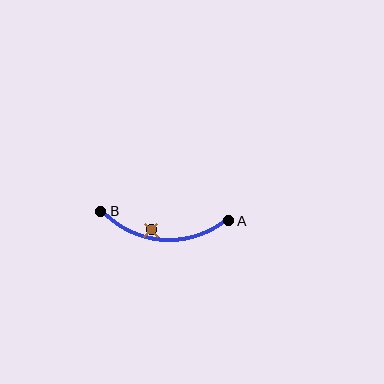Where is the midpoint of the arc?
The arc midpoint is the point on the curve farthest from the straight line joining A and B. It sits below that line.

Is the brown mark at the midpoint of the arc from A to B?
No — the brown mark does not lie on the arc at all. It sits slightly inside the curve.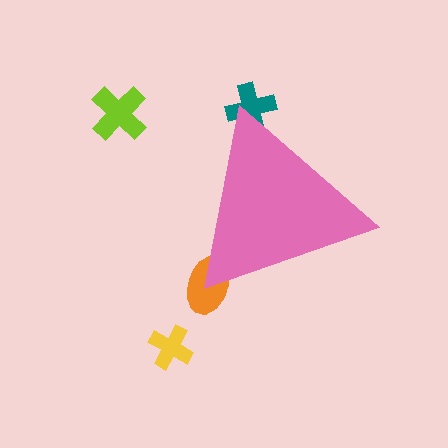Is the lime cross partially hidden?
No, the lime cross is fully visible.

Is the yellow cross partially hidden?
No, the yellow cross is fully visible.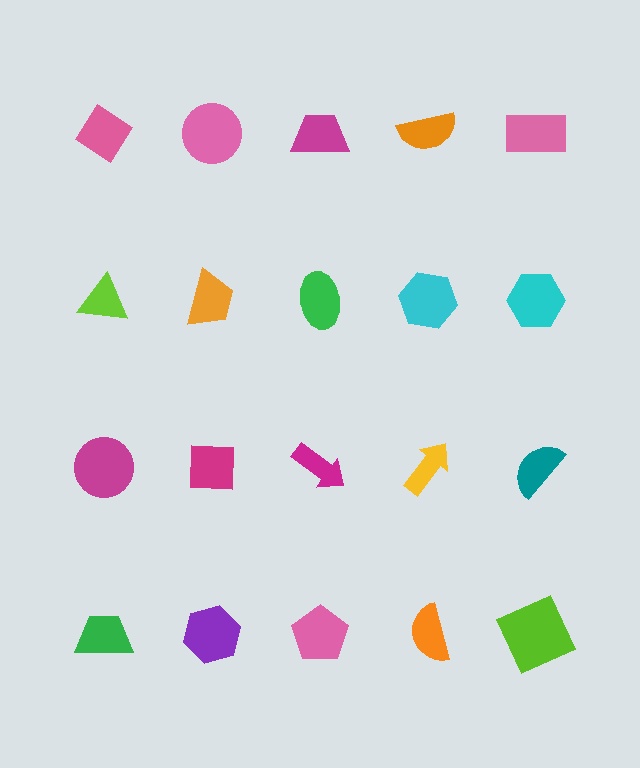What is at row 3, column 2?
A magenta square.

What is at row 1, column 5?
A pink rectangle.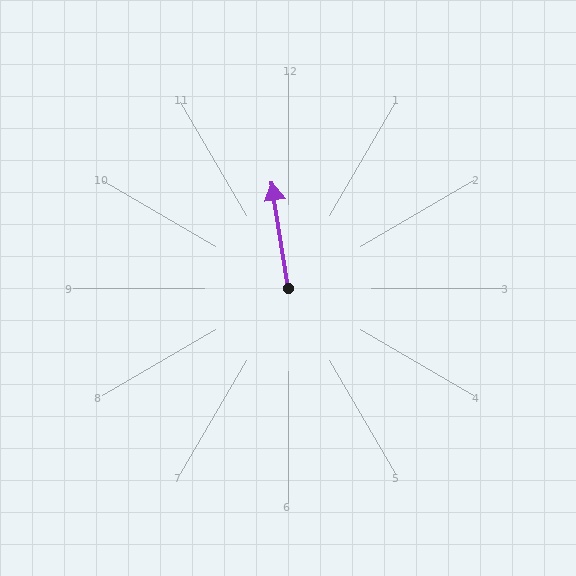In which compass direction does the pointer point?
North.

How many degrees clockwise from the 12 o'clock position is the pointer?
Approximately 351 degrees.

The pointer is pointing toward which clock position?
Roughly 12 o'clock.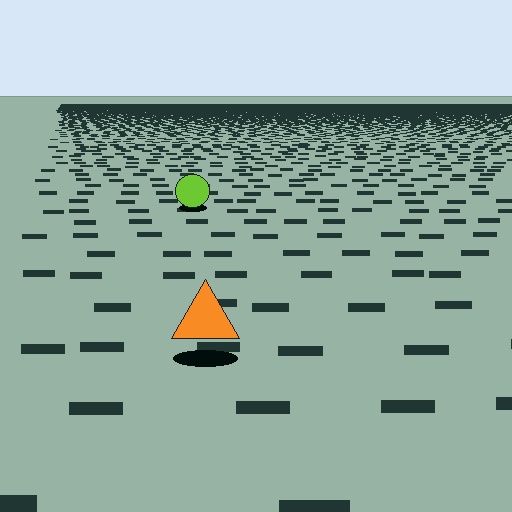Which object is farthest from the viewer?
The lime circle is farthest from the viewer. It appears smaller and the ground texture around it is denser.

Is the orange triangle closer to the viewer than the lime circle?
Yes. The orange triangle is closer — you can tell from the texture gradient: the ground texture is coarser near it.